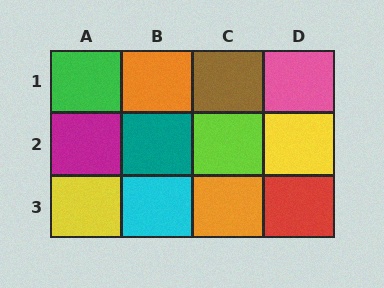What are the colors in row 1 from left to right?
Green, orange, brown, pink.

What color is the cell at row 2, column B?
Teal.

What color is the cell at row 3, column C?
Orange.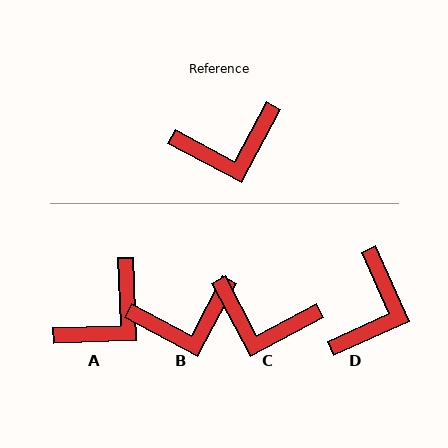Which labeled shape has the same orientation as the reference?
B.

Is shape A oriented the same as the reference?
No, it is off by about 30 degrees.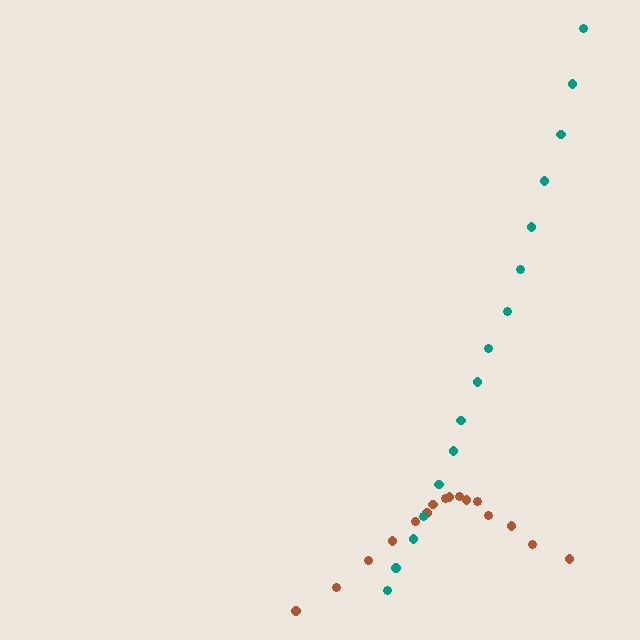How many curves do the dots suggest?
There are 2 distinct paths.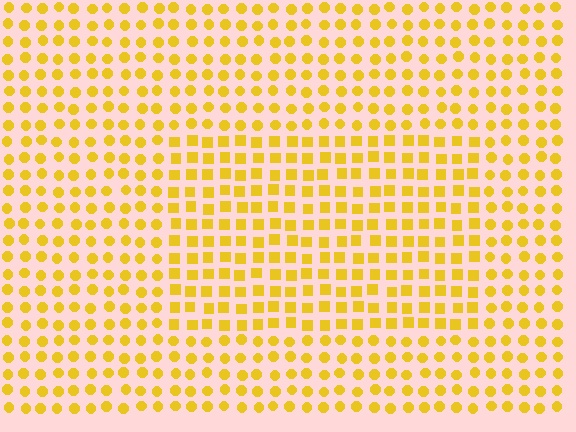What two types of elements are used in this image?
The image uses squares inside the rectangle region and circles outside it.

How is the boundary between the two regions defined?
The boundary is defined by a change in element shape: squares inside vs. circles outside. All elements share the same color and spacing.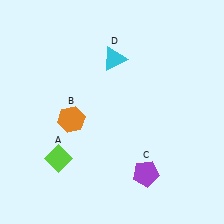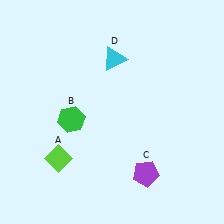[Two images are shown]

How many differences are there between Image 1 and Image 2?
There is 1 difference between the two images.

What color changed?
The hexagon (B) changed from orange in Image 1 to green in Image 2.